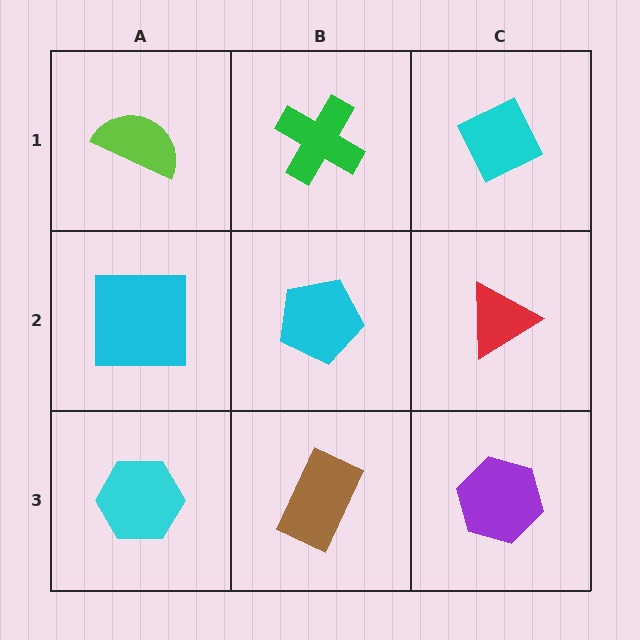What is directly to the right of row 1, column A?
A green cross.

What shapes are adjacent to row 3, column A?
A cyan square (row 2, column A), a brown rectangle (row 3, column B).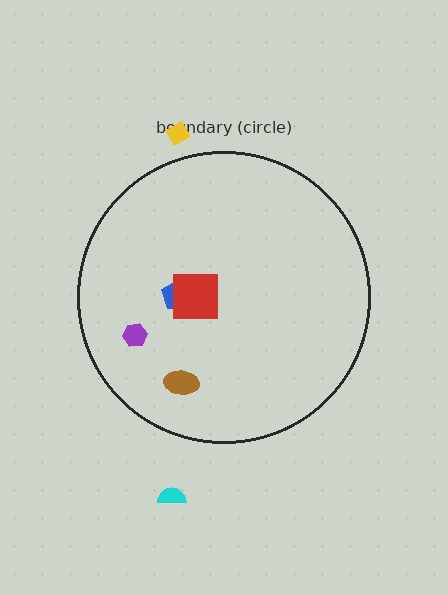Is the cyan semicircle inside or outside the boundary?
Outside.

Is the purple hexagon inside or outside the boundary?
Inside.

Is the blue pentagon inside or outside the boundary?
Inside.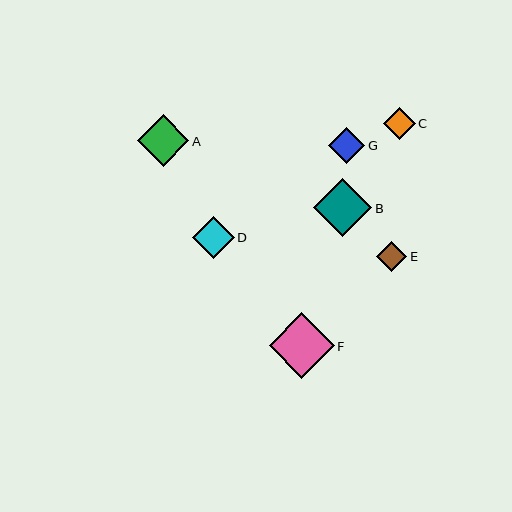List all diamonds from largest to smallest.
From largest to smallest: F, B, A, D, G, C, E.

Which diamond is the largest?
Diamond F is the largest with a size of approximately 65 pixels.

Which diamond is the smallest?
Diamond E is the smallest with a size of approximately 30 pixels.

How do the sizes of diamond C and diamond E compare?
Diamond C and diamond E are approximately the same size.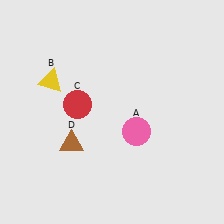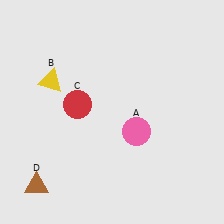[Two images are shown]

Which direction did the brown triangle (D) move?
The brown triangle (D) moved down.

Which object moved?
The brown triangle (D) moved down.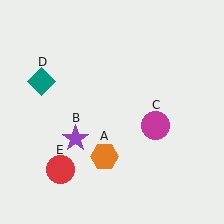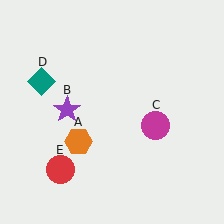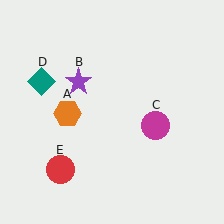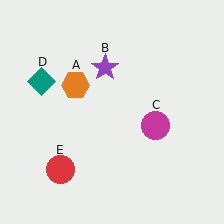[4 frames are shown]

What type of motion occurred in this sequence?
The orange hexagon (object A), purple star (object B) rotated clockwise around the center of the scene.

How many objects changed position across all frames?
2 objects changed position: orange hexagon (object A), purple star (object B).